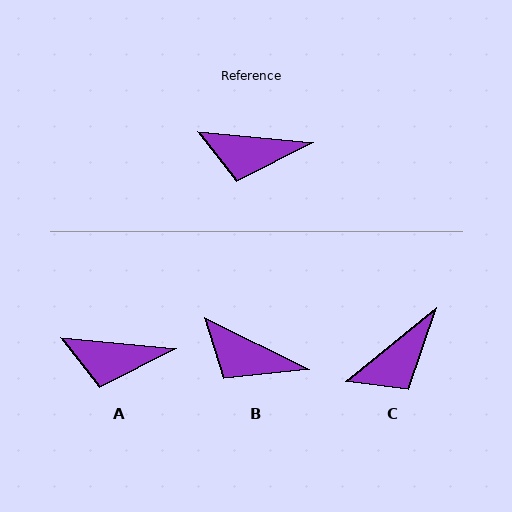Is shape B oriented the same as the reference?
No, it is off by about 21 degrees.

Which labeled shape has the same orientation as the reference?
A.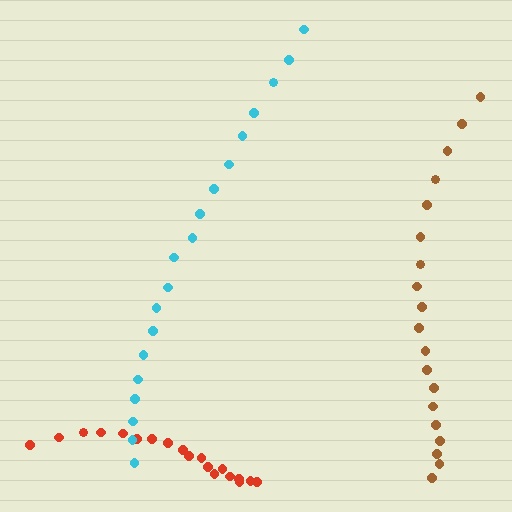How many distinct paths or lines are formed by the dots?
There are 3 distinct paths.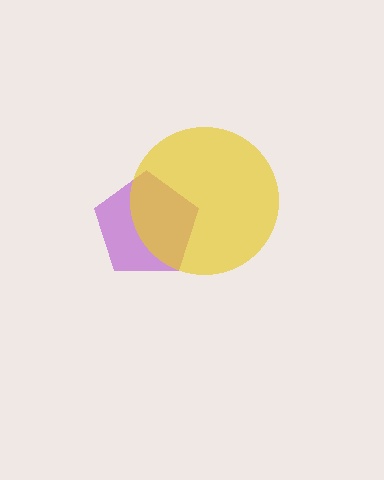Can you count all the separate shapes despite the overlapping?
Yes, there are 2 separate shapes.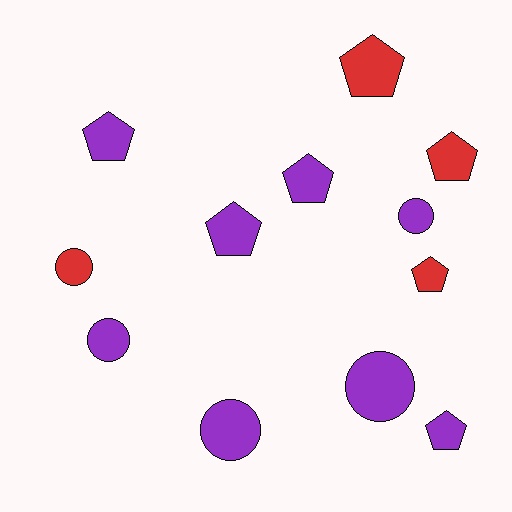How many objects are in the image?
There are 12 objects.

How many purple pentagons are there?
There are 4 purple pentagons.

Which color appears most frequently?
Purple, with 8 objects.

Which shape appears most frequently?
Pentagon, with 7 objects.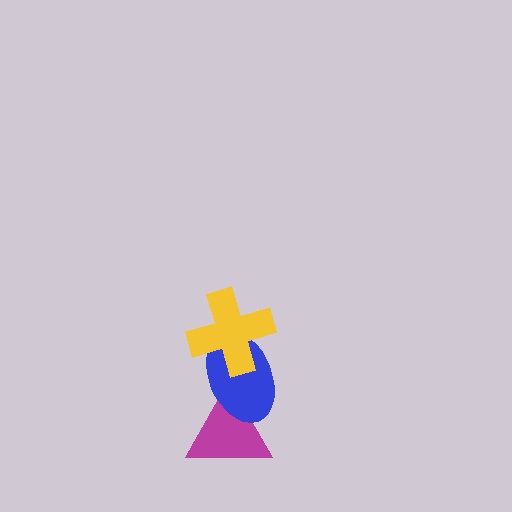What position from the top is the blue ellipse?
The blue ellipse is 2nd from the top.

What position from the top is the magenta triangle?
The magenta triangle is 3rd from the top.